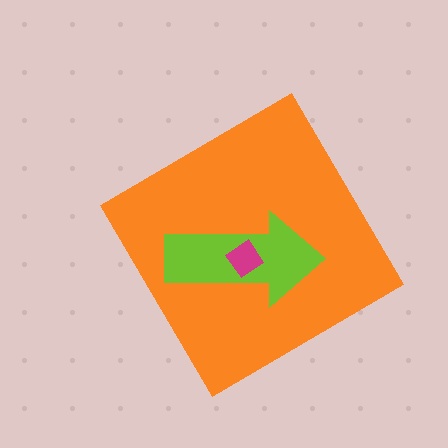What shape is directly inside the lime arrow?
The magenta diamond.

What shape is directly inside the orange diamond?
The lime arrow.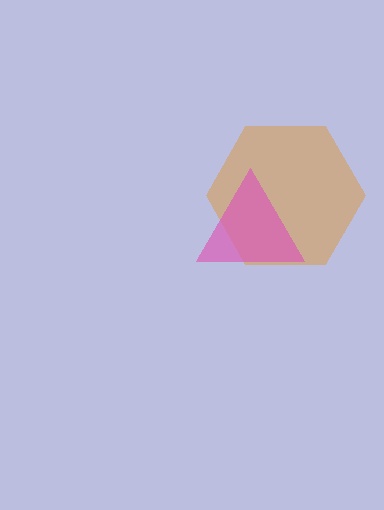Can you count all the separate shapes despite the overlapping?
Yes, there are 2 separate shapes.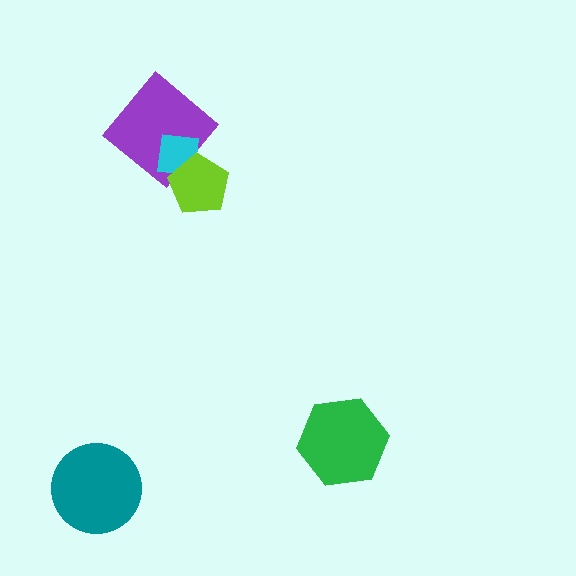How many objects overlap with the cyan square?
2 objects overlap with the cyan square.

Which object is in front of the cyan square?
The lime pentagon is in front of the cyan square.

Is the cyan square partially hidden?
Yes, it is partially covered by another shape.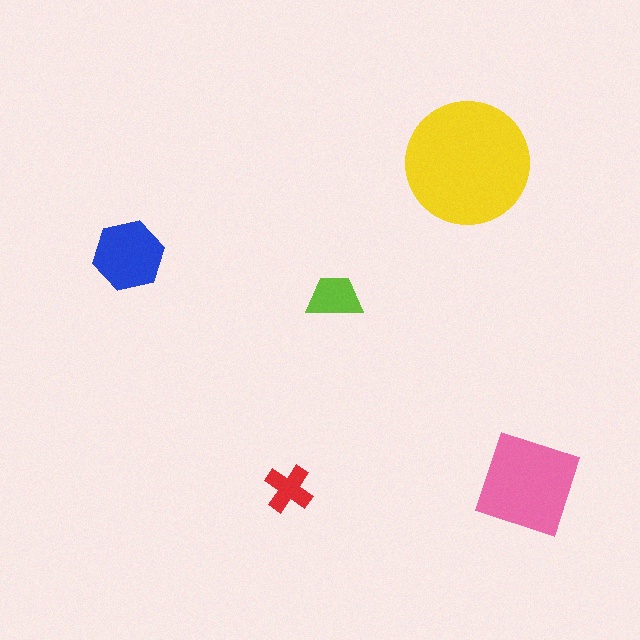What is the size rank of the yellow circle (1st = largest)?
1st.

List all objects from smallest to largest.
The red cross, the lime trapezoid, the blue hexagon, the pink diamond, the yellow circle.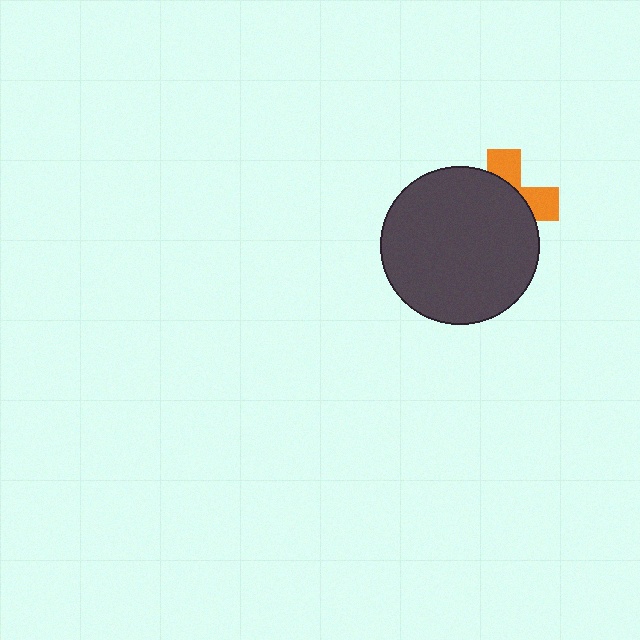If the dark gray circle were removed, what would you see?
You would see the complete orange cross.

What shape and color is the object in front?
The object in front is a dark gray circle.